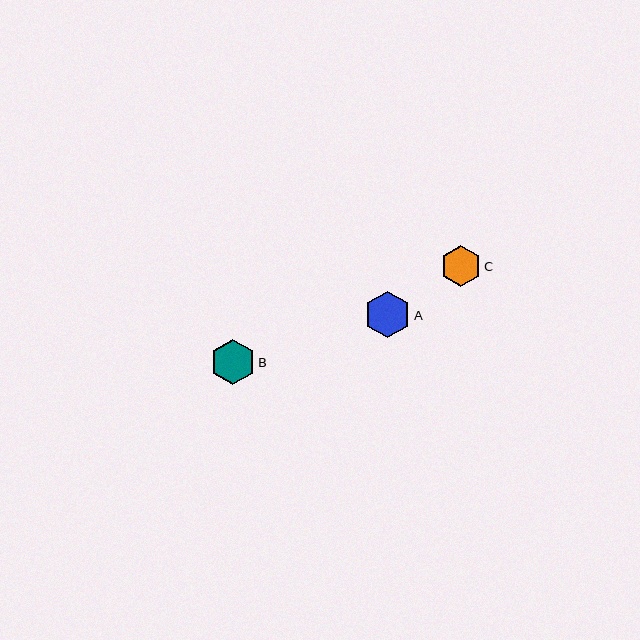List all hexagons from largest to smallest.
From largest to smallest: A, B, C.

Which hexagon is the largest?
Hexagon A is the largest with a size of approximately 46 pixels.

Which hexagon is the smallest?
Hexagon C is the smallest with a size of approximately 41 pixels.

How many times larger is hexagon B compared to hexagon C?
Hexagon B is approximately 1.1 times the size of hexagon C.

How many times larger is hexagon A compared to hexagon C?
Hexagon A is approximately 1.1 times the size of hexagon C.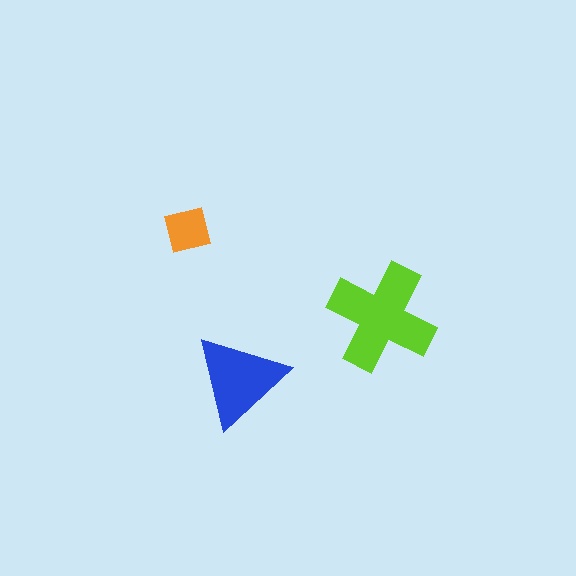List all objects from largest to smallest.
The lime cross, the blue triangle, the orange square.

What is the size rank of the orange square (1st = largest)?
3rd.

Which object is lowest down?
The blue triangle is bottommost.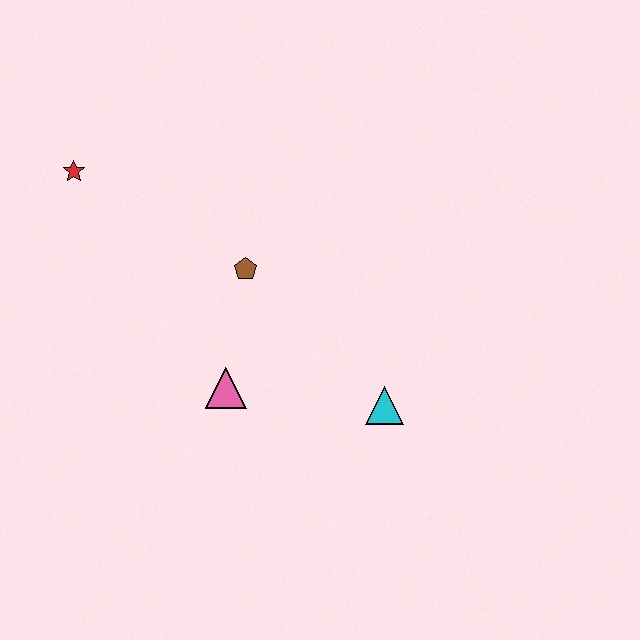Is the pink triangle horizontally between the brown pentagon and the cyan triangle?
No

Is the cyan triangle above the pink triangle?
No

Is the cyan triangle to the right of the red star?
Yes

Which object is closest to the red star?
The brown pentagon is closest to the red star.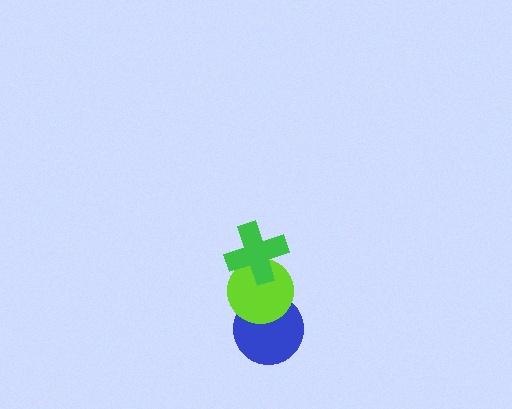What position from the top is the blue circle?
The blue circle is 3rd from the top.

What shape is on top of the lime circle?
The green cross is on top of the lime circle.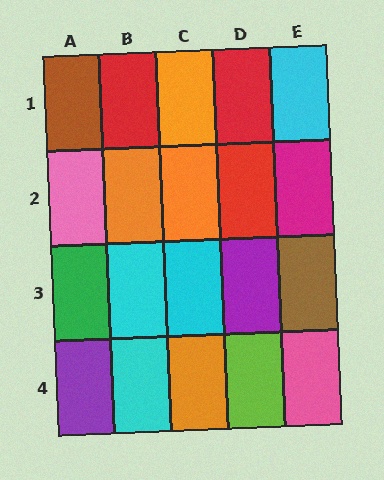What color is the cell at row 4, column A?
Purple.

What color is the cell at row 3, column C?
Cyan.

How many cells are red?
3 cells are red.